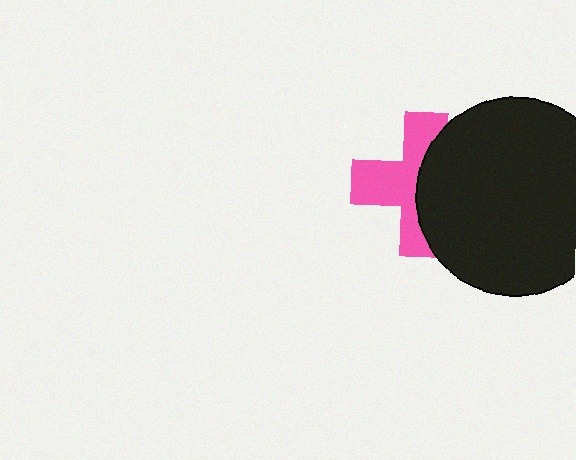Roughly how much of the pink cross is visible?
About half of it is visible (roughly 53%).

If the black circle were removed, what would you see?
You would see the complete pink cross.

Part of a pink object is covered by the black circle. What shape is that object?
It is a cross.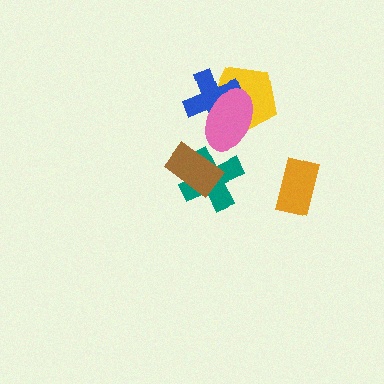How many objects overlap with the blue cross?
2 objects overlap with the blue cross.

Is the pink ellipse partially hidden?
No, no other shape covers it.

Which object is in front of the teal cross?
The brown rectangle is in front of the teal cross.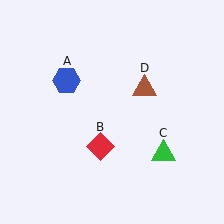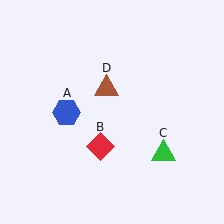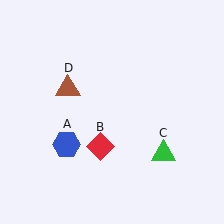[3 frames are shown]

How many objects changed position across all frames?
2 objects changed position: blue hexagon (object A), brown triangle (object D).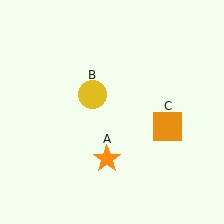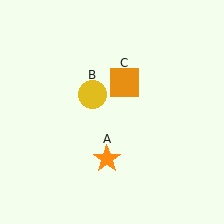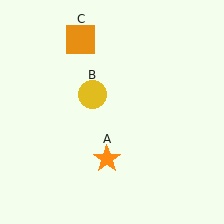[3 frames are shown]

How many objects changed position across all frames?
1 object changed position: orange square (object C).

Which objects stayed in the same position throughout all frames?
Orange star (object A) and yellow circle (object B) remained stationary.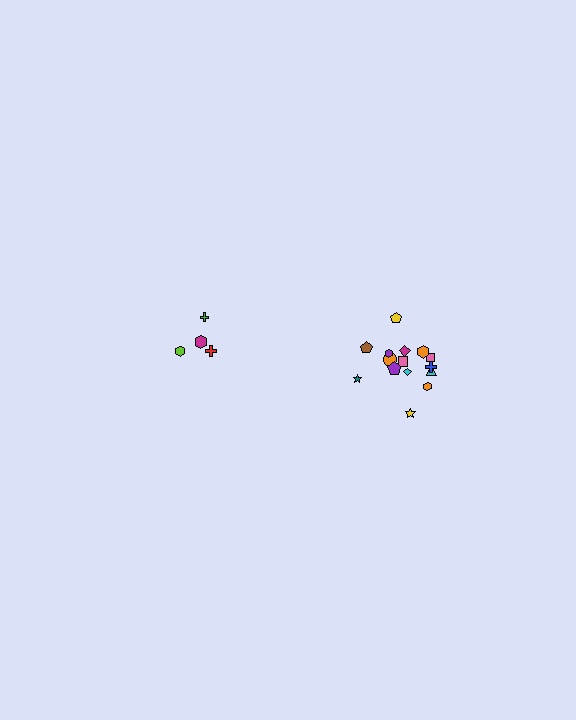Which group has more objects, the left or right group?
The right group.